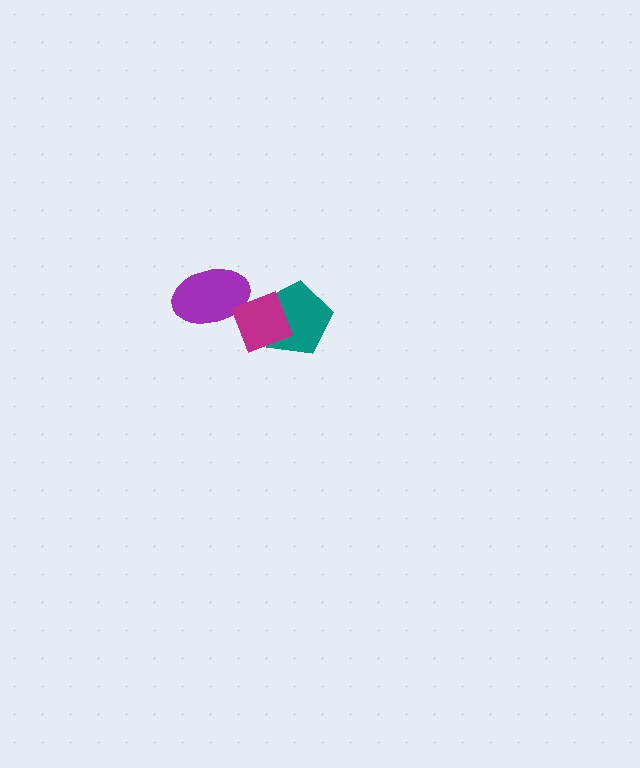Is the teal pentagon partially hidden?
Yes, it is partially covered by another shape.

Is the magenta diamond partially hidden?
No, no other shape covers it.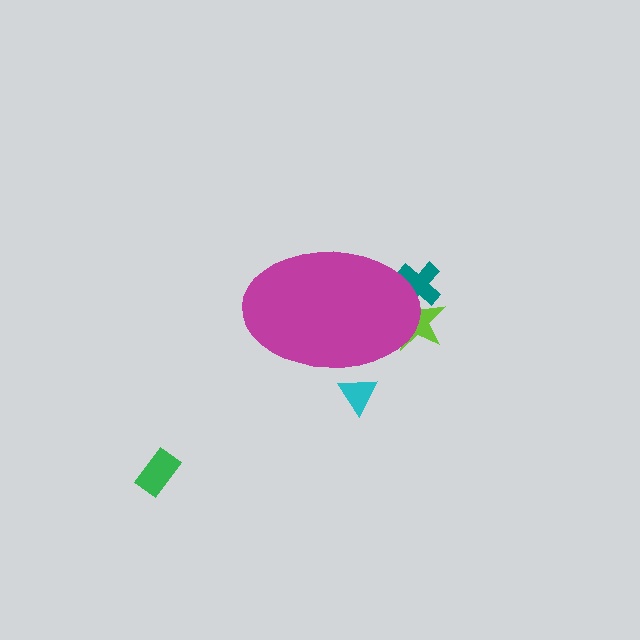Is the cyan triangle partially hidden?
Yes, the cyan triangle is partially hidden behind the magenta ellipse.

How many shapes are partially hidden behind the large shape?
3 shapes are partially hidden.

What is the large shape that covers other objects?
A magenta ellipse.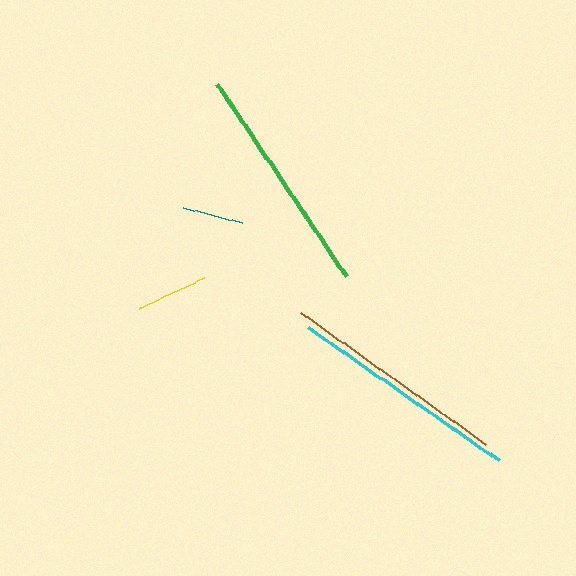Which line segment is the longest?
The green line is the longest at approximately 232 pixels.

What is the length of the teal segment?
The teal segment is approximately 61 pixels long.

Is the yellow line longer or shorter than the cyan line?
The cyan line is longer than the yellow line.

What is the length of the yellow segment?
The yellow segment is approximately 72 pixels long.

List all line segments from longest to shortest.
From longest to shortest: green, cyan, brown, yellow, teal.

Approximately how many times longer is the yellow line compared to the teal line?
The yellow line is approximately 1.2 times the length of the teal line.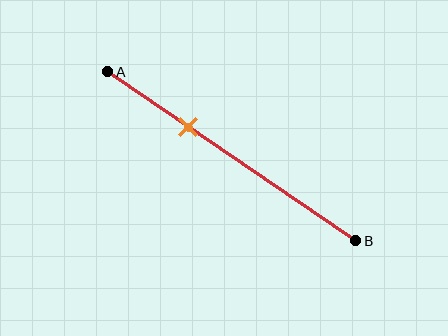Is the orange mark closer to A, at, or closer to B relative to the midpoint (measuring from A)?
The orange mark is closer to point A than the midpoint of segment AB.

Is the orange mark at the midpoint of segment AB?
No, the mark is at about 35% from A, not at the 50% midpoint.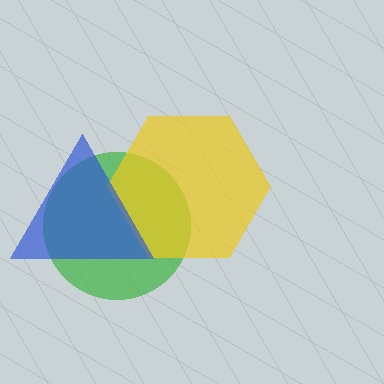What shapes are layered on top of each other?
The layered shapes are: a green circle, a yellow hexagon, a blue triangle.